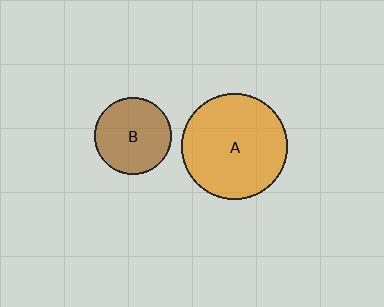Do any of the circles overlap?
No, none of the circles overlap.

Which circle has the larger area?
Circle A (orange).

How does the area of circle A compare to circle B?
Approximately 1.9 times.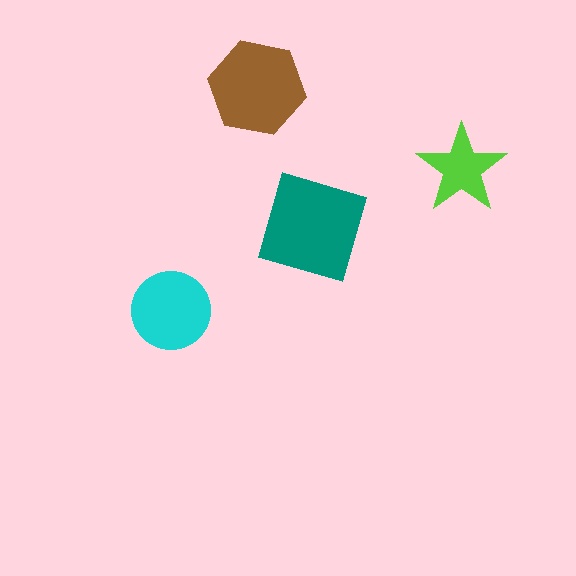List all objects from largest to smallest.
The teal diamond, the brown hexagon, the cyan circle, the lime star.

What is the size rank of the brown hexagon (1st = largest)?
2nd.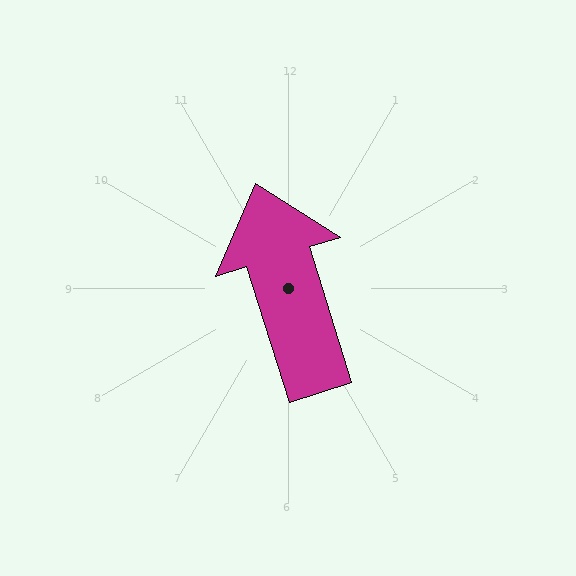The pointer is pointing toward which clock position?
Roughly 11 o'clock.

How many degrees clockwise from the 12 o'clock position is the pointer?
Approximately 343 degrees.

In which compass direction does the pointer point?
North.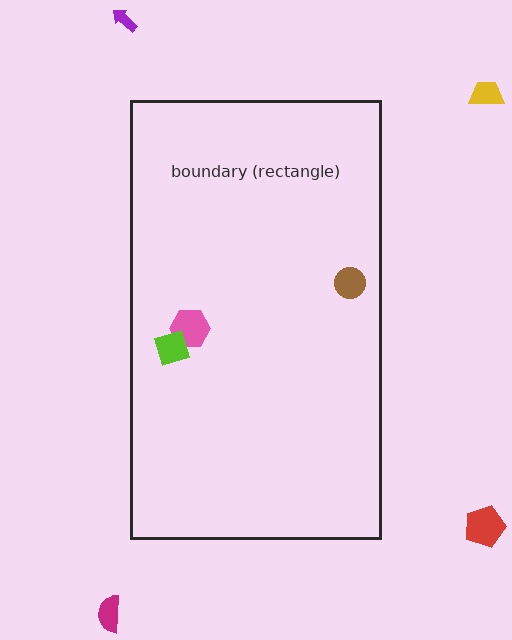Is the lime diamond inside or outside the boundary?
Inside.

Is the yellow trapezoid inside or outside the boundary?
Outside.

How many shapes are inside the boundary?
3 inside, 4 outside.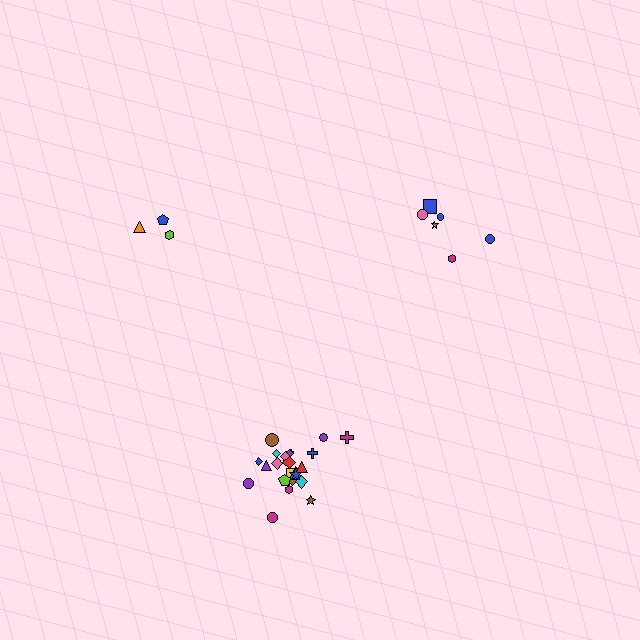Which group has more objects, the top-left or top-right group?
The top-right group.